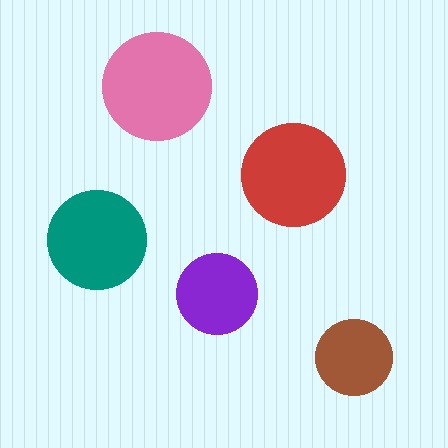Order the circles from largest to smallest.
the pink one, the red one, the teal one, the purple one, the brown one.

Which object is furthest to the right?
The brown circle is rightmost.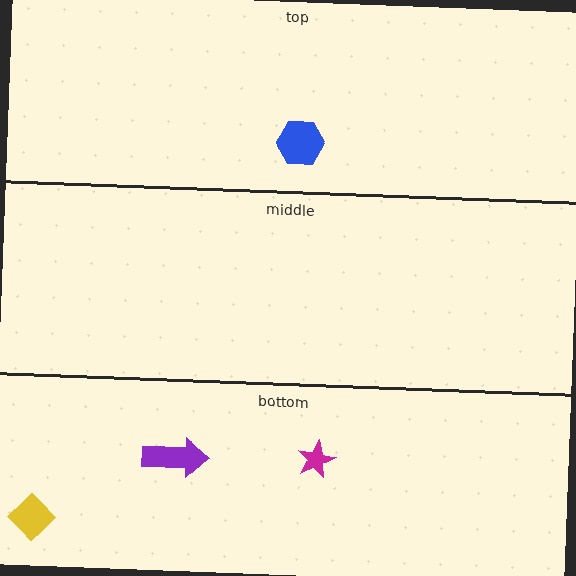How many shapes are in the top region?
1.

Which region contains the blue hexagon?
The top region.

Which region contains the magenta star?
The bottom region.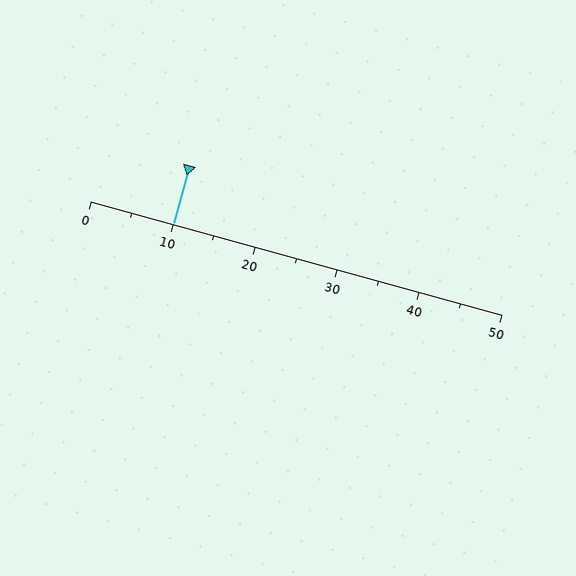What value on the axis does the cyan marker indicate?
The marker indicates approximately 10.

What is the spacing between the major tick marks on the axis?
The major ticks are spaced 10 apart.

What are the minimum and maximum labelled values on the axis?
The axis runs from 0 to 50.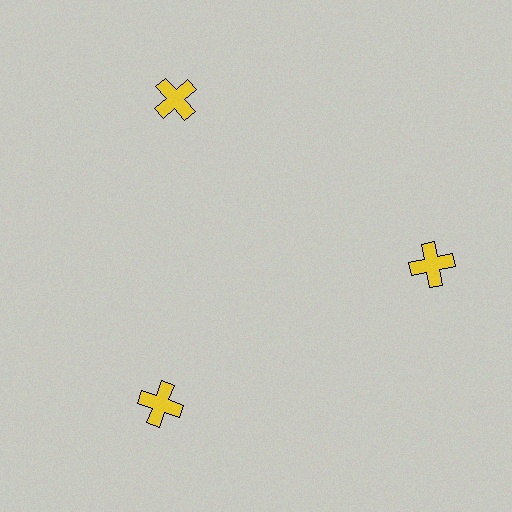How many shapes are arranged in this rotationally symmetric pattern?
There are 3 shapes, arranged in 3 groups of 1.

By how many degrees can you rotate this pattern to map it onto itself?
The pattern maps onto itself every 120 degrees of rotation.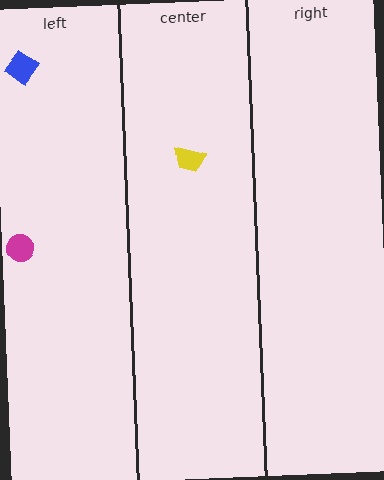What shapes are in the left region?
The magenta circle, the blue diamond.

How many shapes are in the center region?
1.